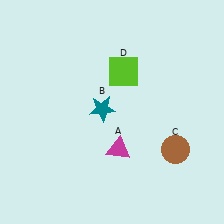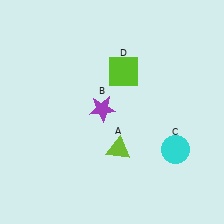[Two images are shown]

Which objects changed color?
A changed from magenta to lime. B changed from teal to purple. C changed from brown to cyan.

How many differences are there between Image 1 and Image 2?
There are 3 differences between the two images.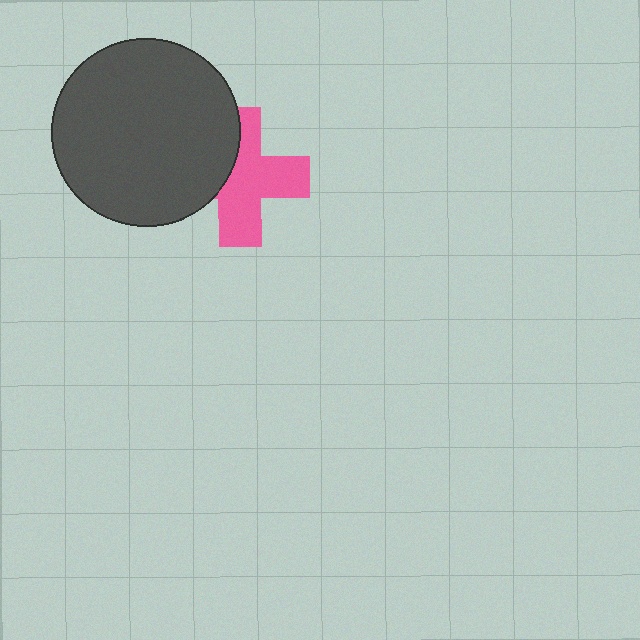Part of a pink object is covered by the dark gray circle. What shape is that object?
It is a cross.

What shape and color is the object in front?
The object in front is a dark gray circle.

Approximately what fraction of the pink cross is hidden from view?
Roughly 35% of the pink cross is hidden behind the dark gray circle.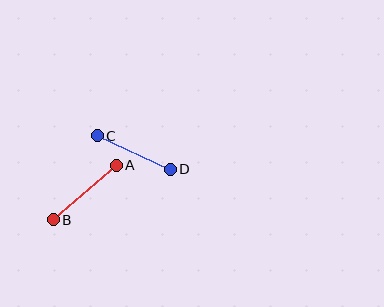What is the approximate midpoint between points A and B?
The midpoint is at approximately (85, 192) pixels.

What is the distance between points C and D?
The distance is approximately 80 pixels.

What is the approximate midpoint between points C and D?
The midpoint is at approximately (134, 152) pixels.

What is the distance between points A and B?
The distance is approximately 83 pixels.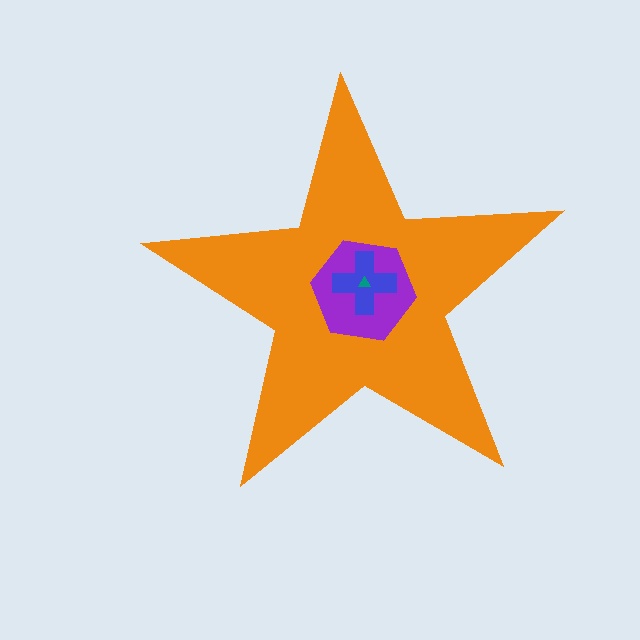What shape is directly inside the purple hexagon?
The blue cross.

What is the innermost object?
The teal triangle.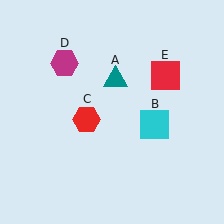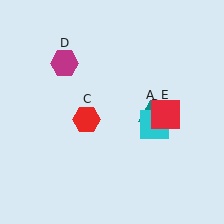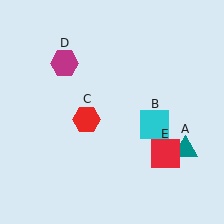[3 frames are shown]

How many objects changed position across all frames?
2 objects changed position: teal triangle (object A), red square (object E).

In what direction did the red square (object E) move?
The red square (object E) moved down.